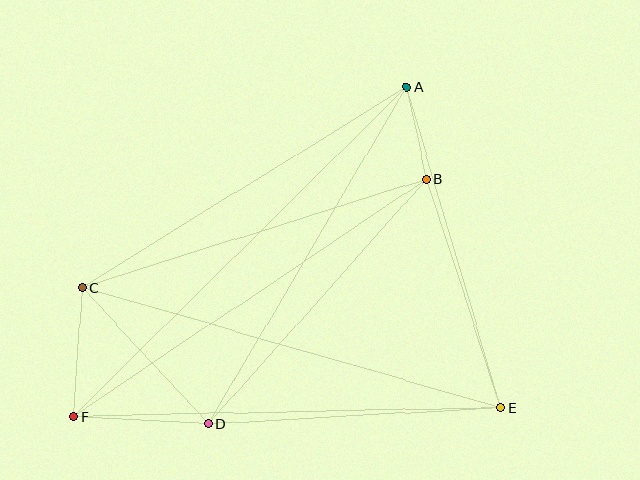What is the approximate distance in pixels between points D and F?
The distance between D and F is approximately 135 pixels.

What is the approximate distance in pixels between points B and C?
The distance between B and C is approximately 361 pixels.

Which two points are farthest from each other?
Points A and F are farthest from each other.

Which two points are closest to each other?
Points A and B are closest to each other.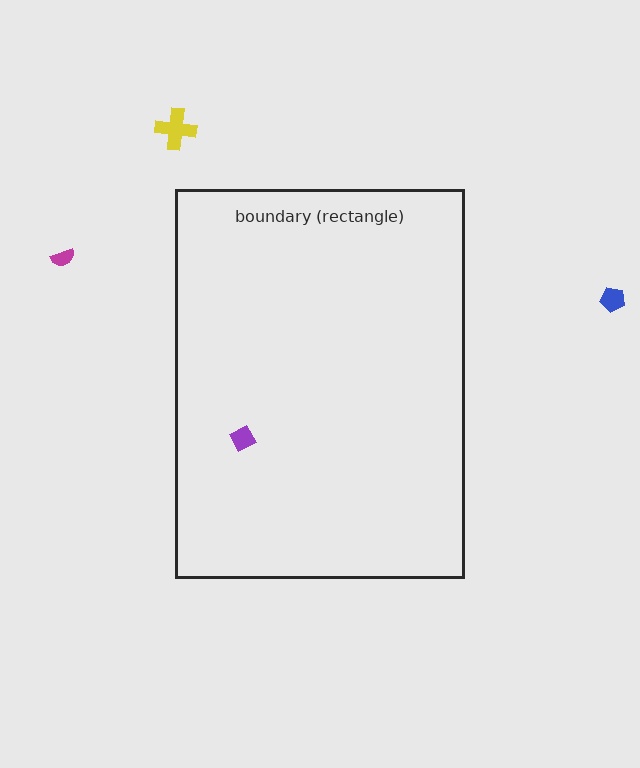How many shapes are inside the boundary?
1 inside, 3 outside.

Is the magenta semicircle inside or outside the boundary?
Outside.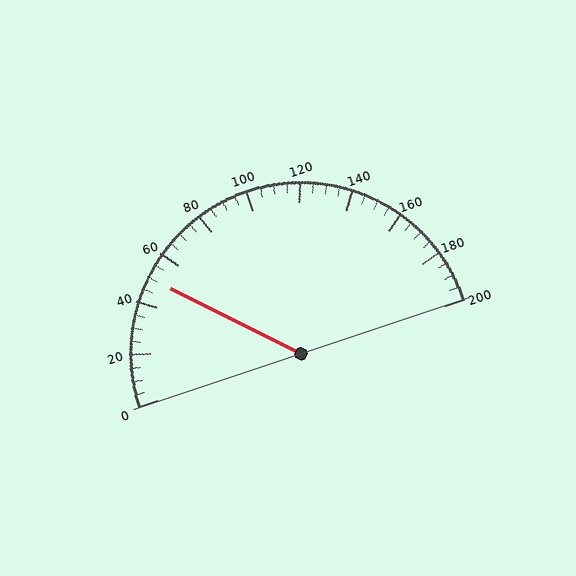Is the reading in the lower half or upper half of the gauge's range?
The reading is in the lower half of the range (0 to 200).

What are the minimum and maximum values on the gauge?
The gauge ranges from 0 to 200.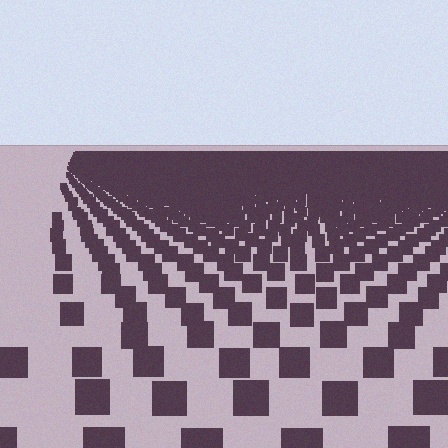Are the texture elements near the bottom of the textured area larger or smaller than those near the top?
Larger. Near the bottom, elements are closer to the viewer and appear at a bigger on-screen size.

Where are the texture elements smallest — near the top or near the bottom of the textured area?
Near the top.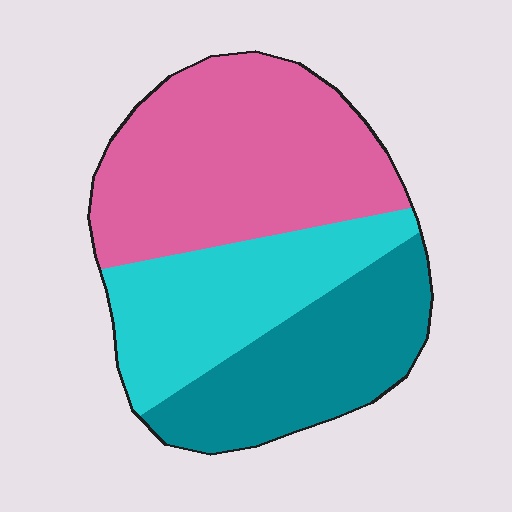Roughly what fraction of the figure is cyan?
Cyan takes up about one quarter (1/4) of the figure.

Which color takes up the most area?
Pink, at roughly 45%.